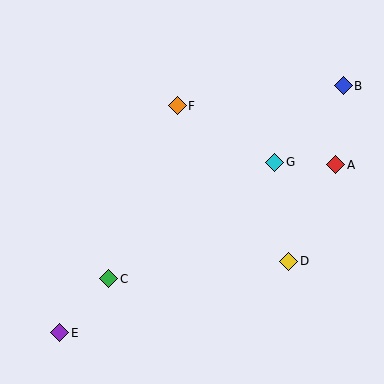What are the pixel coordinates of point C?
Point C is at (109, 279).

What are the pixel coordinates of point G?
Point G is at (275, 162).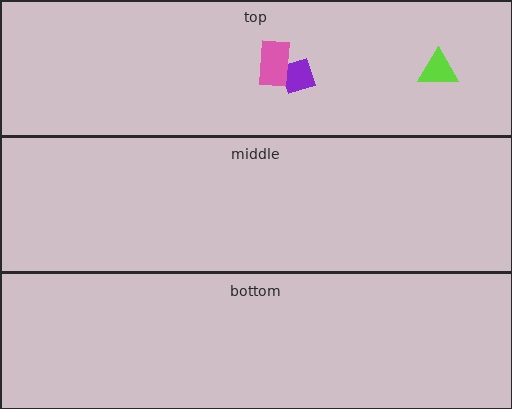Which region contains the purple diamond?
The top region.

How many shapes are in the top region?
3.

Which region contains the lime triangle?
The top region.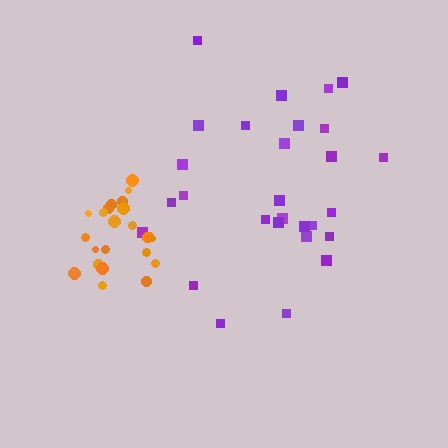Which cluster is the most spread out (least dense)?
Purple.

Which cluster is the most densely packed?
Orange.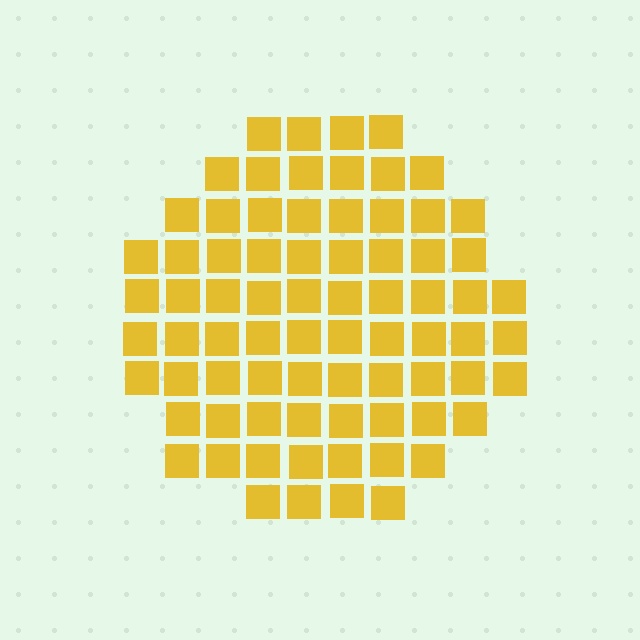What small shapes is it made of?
It is made of small squares.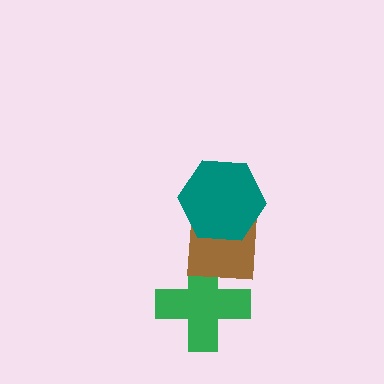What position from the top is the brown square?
The brown square is 2nd from the top.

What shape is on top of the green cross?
The brown square is on top of the green cross.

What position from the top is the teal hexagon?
The teal hexagon is 1st from the top.